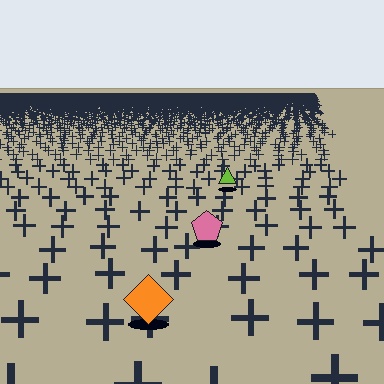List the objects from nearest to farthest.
From nearest to farthest: the orange diamond, the pink pentagon, the lime triangle.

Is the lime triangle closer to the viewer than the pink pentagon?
No. The pink pentagon is closer — you can tell from the texture gradient: the ground texture is coarser near it.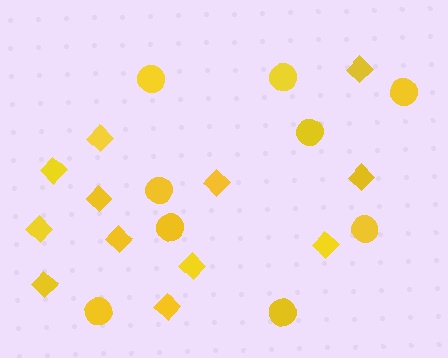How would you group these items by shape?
There are 2 groups: one group of circles (9) and one group of diamonds (12).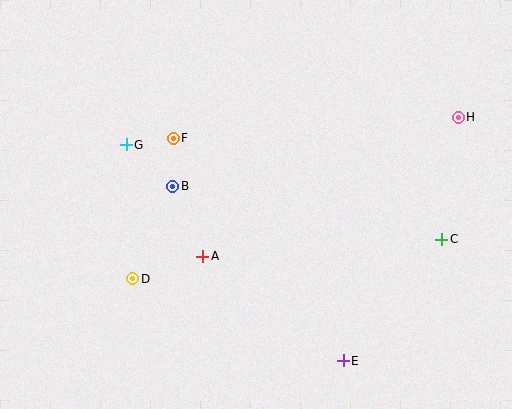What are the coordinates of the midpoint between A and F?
The midpoint between A and F is at (188, 197).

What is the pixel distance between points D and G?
The distance between D and G is 134 pixels.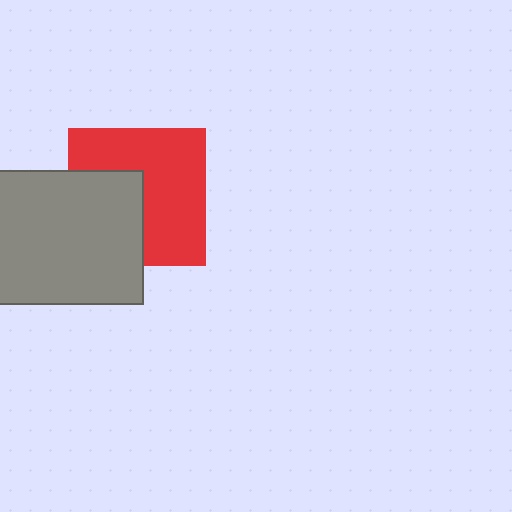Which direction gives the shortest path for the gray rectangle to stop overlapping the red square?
Moving left gives the shortest separation.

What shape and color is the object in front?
The object in front is a gray rectangle.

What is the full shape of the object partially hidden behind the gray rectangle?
The partially hidden object is a red square.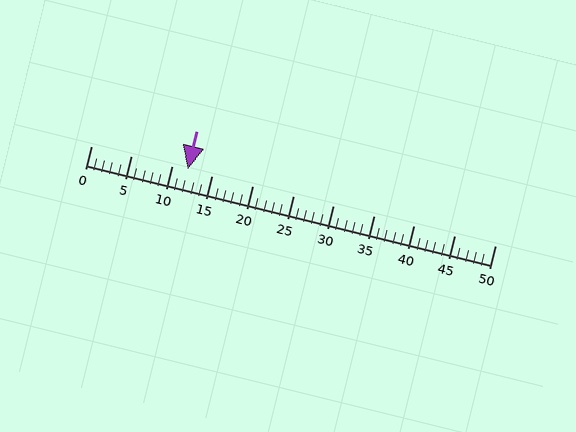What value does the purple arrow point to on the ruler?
The purple arrow points to approximately 12.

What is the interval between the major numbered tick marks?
The major tick marks are spaced 5 units apart.